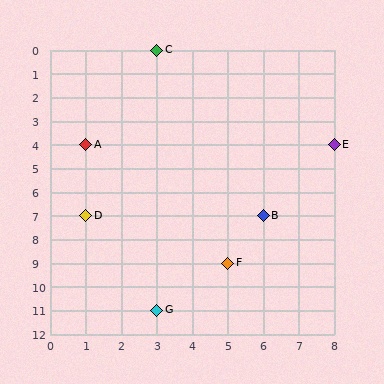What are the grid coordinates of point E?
Point E is at grid coordinates (8, 4).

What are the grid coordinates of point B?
Point B is at grid coordinates (6, 7).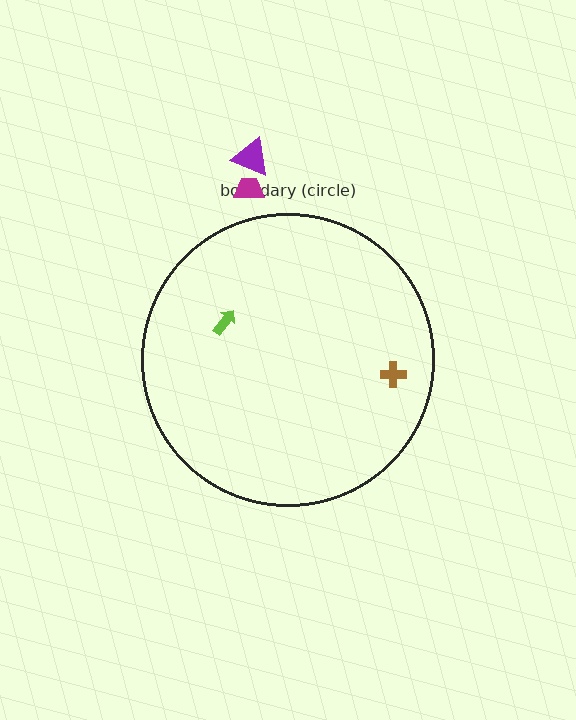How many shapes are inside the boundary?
2 inside, 2 outside.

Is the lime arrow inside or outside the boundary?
Inside.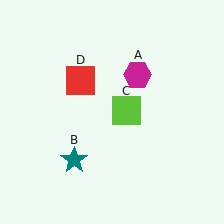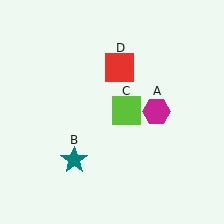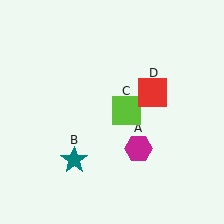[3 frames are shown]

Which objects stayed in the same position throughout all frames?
Teal star (object B) and lime square (object C) remained stationary.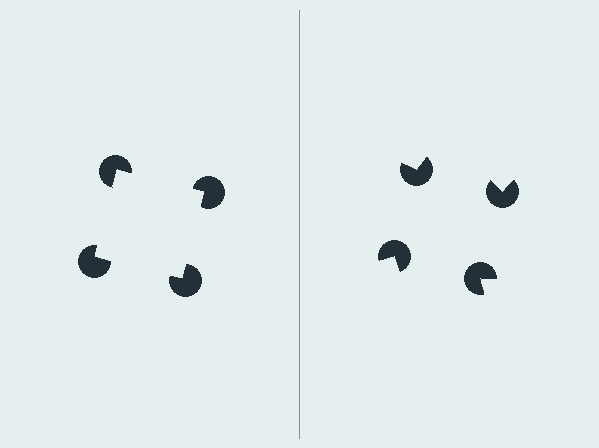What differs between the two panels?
The pac-man discs are positioned identically on both sides; only the wedge orientations differ. On the left they align to a square; on the right they are misaligned.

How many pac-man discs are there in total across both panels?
8 — 4 on each side.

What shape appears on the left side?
An illusory square.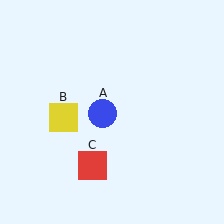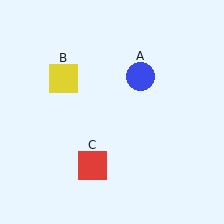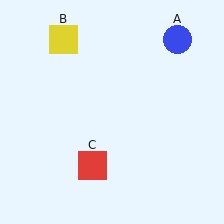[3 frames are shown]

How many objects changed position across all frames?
2 objects changed position: blue circle (object A), yellow square (object B).